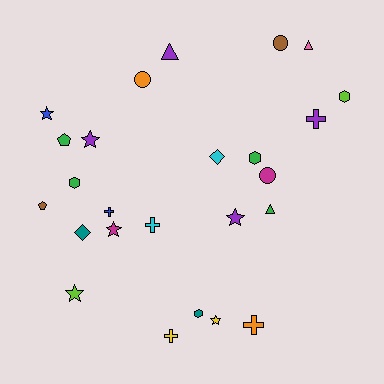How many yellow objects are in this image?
There are 2 yellow objects.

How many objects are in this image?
There are 25 objects.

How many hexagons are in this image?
There are 4 hexagons.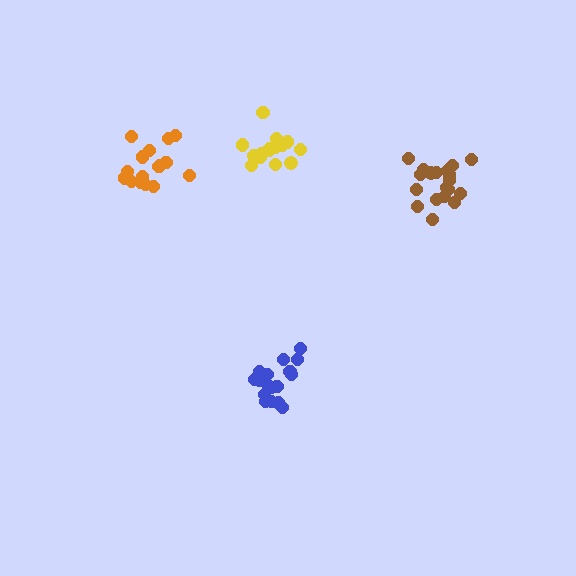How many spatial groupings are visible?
There are 4 spatial groupings.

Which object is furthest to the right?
The brown cluster is rightmost.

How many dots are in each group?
Group 1: 18 dots, Group 2: 16 dots, Group 3: 20 dots, Group 4: 16 dots (70 total).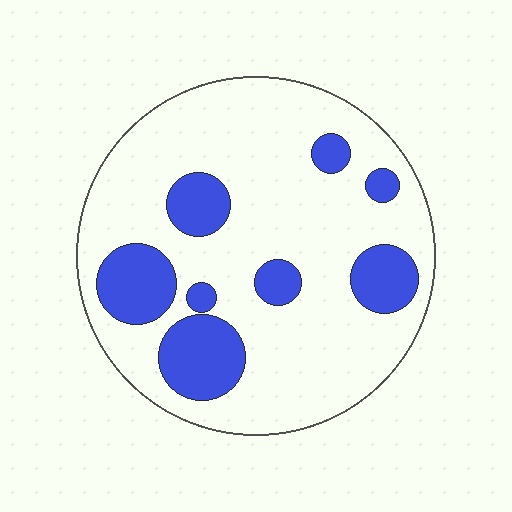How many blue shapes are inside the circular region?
8.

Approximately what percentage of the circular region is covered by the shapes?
Approximately 25%.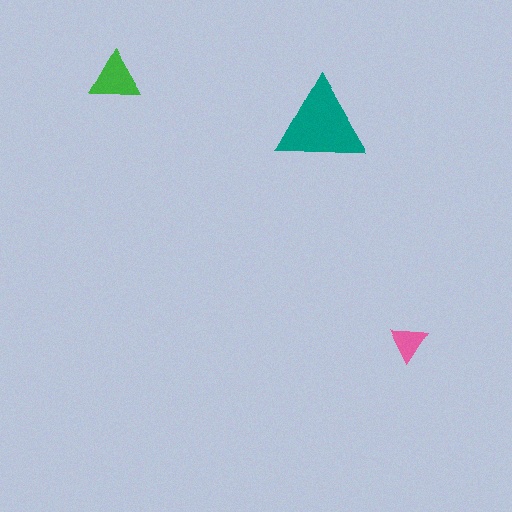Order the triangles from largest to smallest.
the teal one, the green one, the pink one.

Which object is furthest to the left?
The green triangle is leftmost.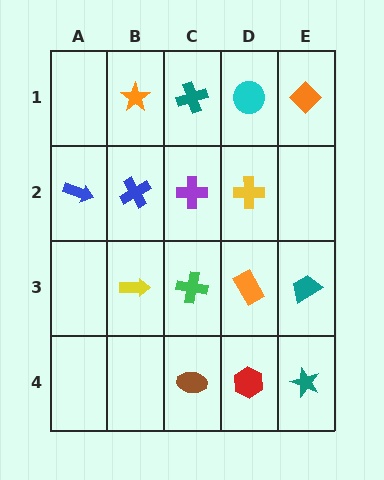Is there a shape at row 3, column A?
No, that cell is empty.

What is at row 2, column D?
A yellow cross.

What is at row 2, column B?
A blue cross.